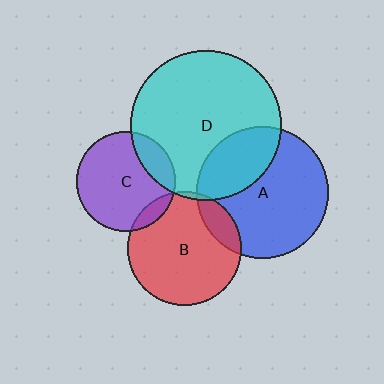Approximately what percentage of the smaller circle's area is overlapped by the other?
Approximately 15%.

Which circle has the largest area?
Circle D (cyan).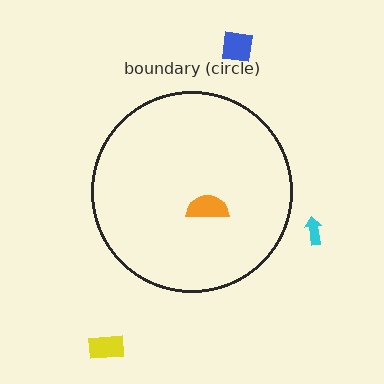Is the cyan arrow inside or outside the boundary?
Outside.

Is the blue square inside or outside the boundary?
Outside.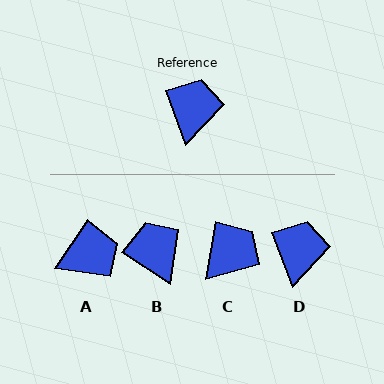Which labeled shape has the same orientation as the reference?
D.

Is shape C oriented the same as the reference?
No, it is off by about 30 degrees.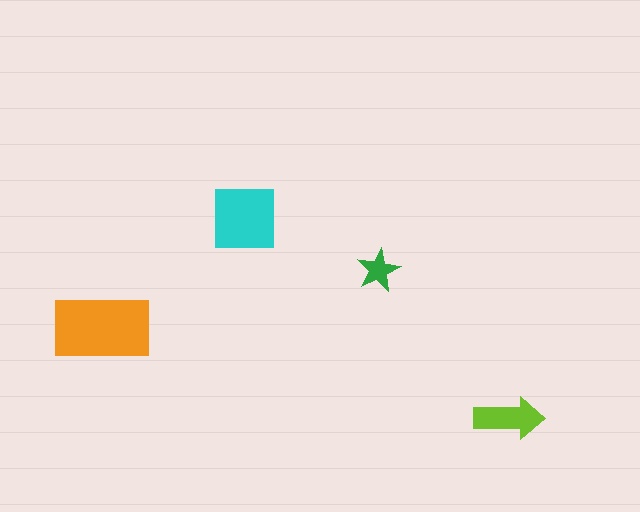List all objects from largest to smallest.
The orange rectangle, the cyan square, the lime arrow, the green star.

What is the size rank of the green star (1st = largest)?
4th.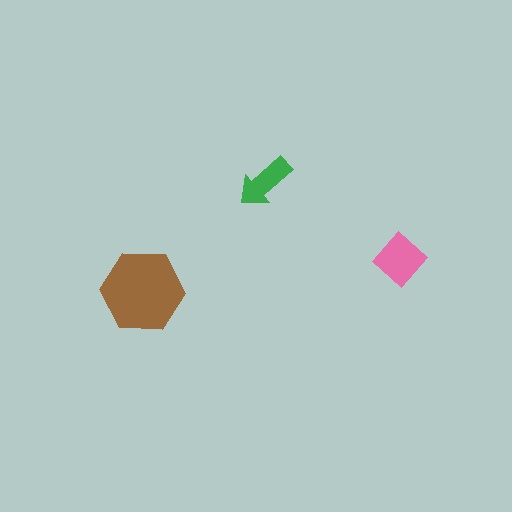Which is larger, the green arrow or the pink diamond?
The pink diamond.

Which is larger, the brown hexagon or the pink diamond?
The brown hexagon.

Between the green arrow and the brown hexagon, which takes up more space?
The brown hexagon.